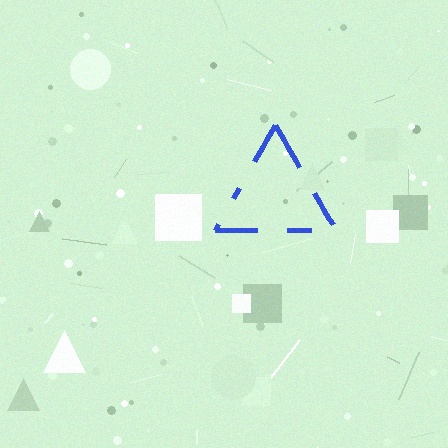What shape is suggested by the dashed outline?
The dashed outline suggests a triangle.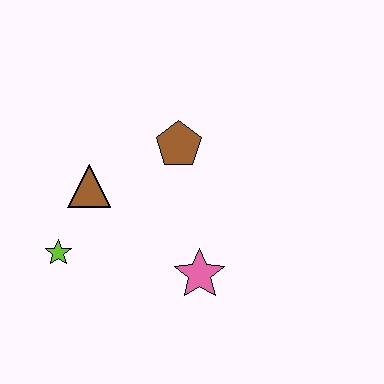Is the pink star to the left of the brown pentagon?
No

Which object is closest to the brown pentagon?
The brown triangle is closest to the brown pentagon.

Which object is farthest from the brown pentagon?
The lime star is farthest from the brown pentagon.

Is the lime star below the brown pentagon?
Yes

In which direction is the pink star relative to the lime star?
The pink star is to the right of the lime star.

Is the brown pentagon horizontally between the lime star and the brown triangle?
No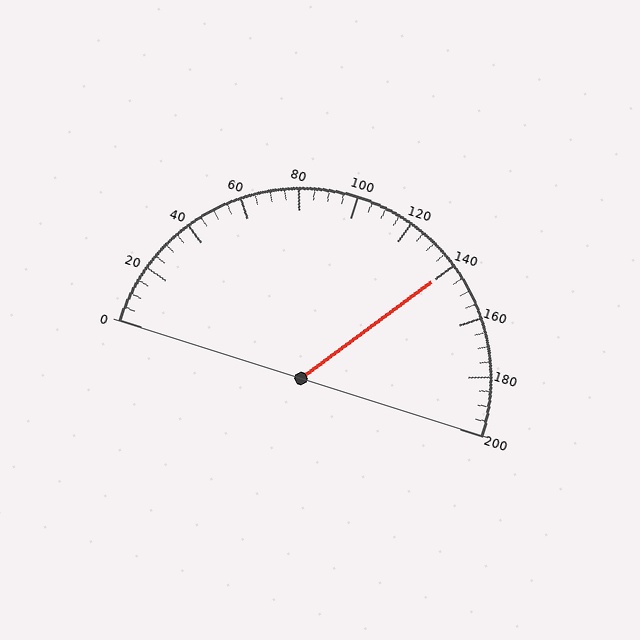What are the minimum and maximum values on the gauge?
The gauge ranges from 0 to 200.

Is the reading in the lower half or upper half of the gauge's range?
The reading is in the upper half of the range (0 to 200).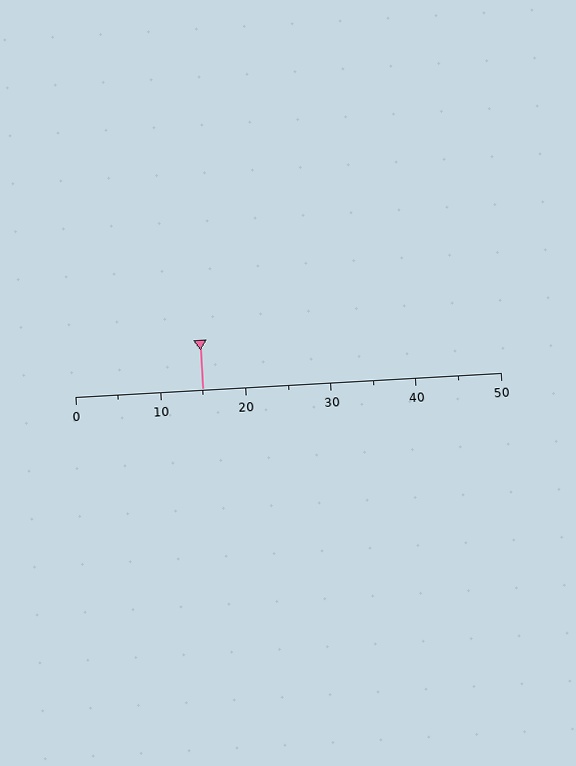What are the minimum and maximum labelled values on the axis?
The axis runs from 0 to 50.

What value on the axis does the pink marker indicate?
The marker indicates approximately 15.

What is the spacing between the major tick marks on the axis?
The major ticks are spaced 10 apart.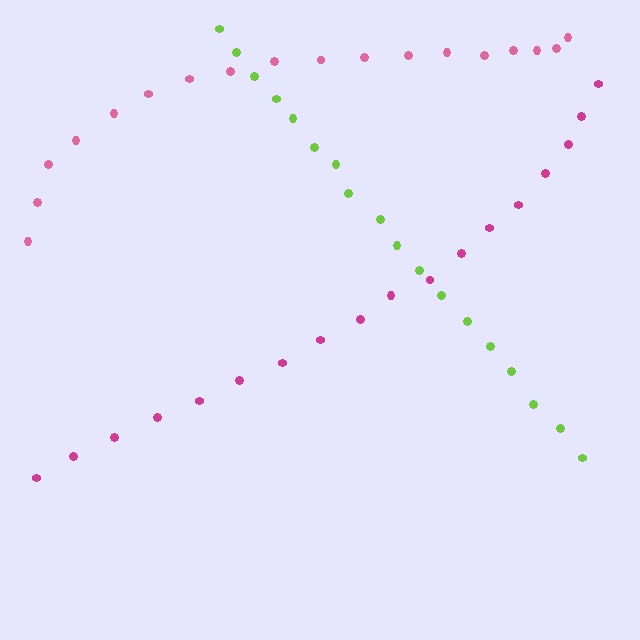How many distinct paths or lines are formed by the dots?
There are 3 distinct paths.